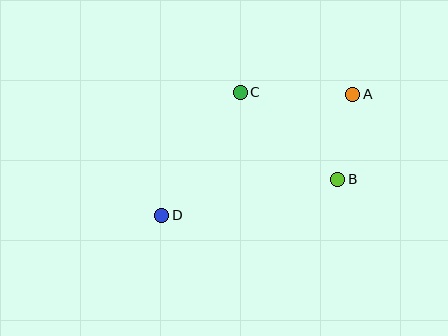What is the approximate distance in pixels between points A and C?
The distance between A and C is approximately 113 pixels.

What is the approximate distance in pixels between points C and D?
The distance between C and D is approximately 146 pixels.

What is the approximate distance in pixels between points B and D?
The distance between B and D is approximately 180 pixels.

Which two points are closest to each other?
Points A and B are closest to each other.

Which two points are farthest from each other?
Points A and D are farthest from each other.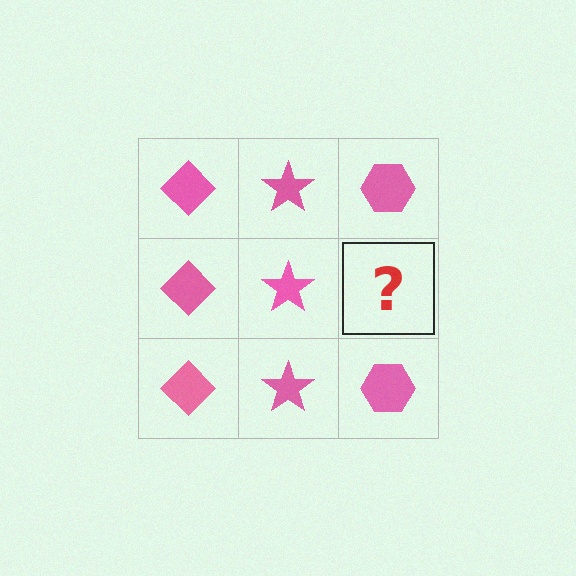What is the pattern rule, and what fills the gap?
The rule is that each column has a consistent shape. The gap should be filled with a pink hexagon.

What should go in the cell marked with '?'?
The missing cell should contain a pink hexagon.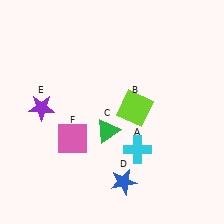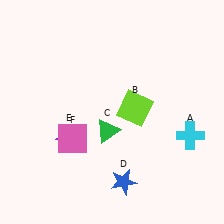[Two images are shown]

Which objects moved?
The objects that moved are: the cyan cross (A), the purple star (E).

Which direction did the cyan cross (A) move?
The cyan cross (A) moved right.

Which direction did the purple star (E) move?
The purple star (E) moved down.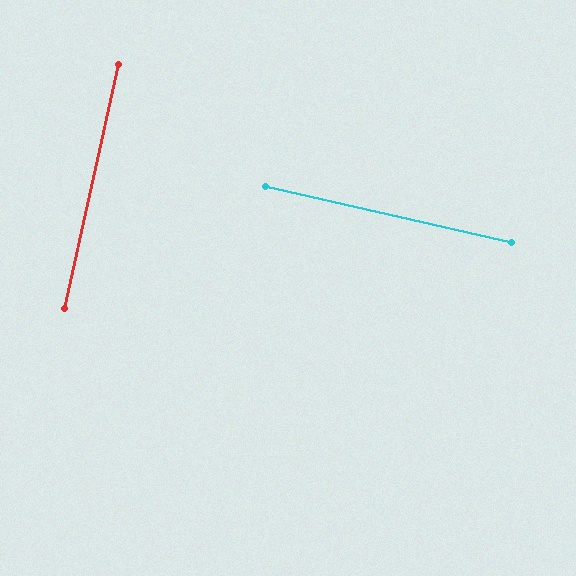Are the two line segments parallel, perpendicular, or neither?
Perpendicular — they meet at approximately 89°.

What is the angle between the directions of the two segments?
Approximately 89 degrees.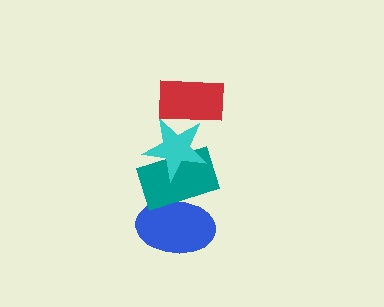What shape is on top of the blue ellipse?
The teal rectangle is on top of the blue ellipse.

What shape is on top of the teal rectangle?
The cyan star is on top of the teal rectangle.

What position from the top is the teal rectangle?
The teal rectangle is 3rd from the top.